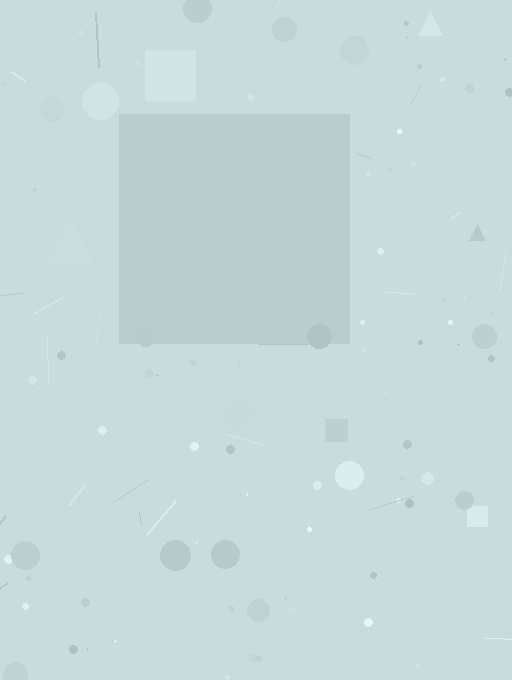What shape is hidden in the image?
A square is hidden in the image.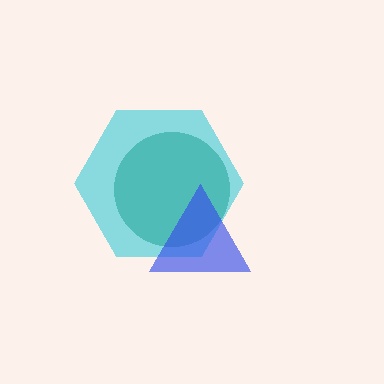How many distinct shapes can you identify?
There are 3 distinct shapes: a cyan hexagon, a teal circle, a blue triangle.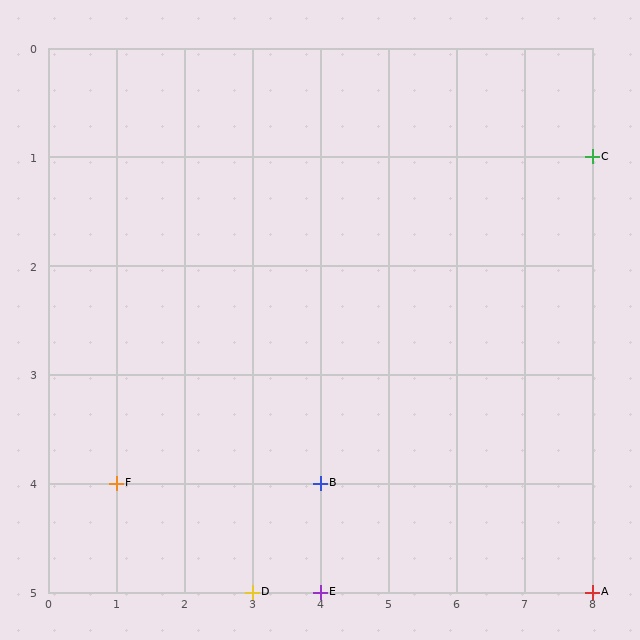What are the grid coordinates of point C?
Point C is at grid coordinates (8, 1).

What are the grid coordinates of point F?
Point F is at grid coordinates (1, 4).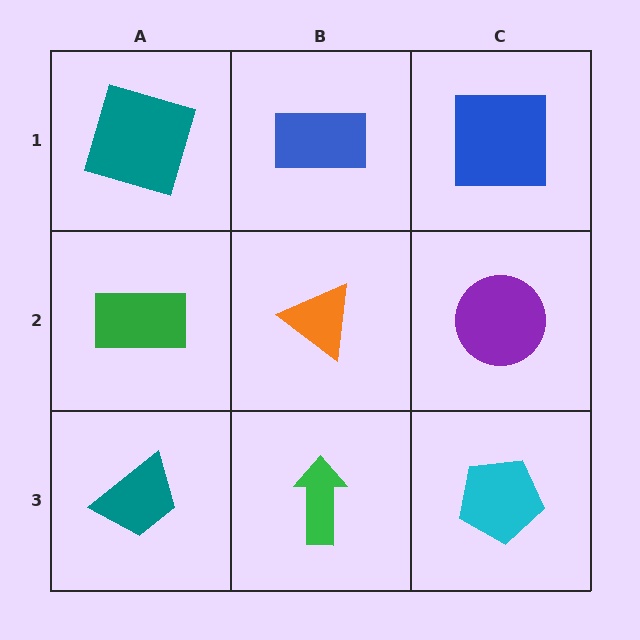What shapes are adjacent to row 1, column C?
A purple circle (row 2, column C), a blue rectangle (row 1, column B).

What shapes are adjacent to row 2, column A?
A teal square (row 1, column A), a teal trapezoid (row 3, column A), an orange triangle (row 2, column B).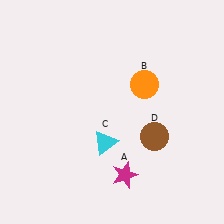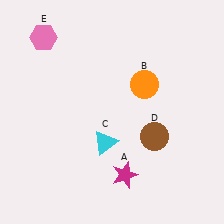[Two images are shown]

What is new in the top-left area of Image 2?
A pink hexagon (E) was added in the top-left area of Image 2.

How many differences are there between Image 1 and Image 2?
There is 1 difference between the two images.